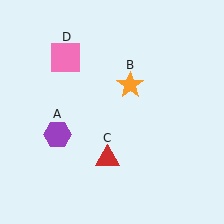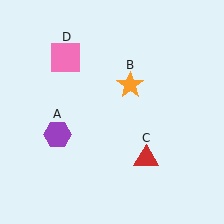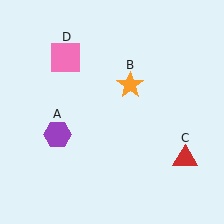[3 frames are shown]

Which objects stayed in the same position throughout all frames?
Purple hexagon (object A) and orange star (object B) and pink square (object D) remained stationary.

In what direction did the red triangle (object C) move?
The red triangle (object C) moved right.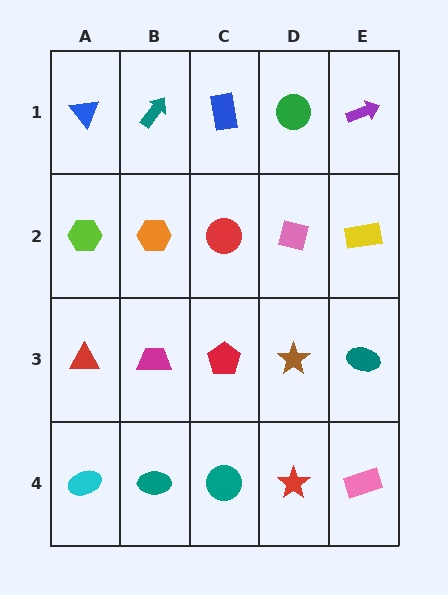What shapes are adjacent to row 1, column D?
A pink square (row 2, column D), a blue rectangle (row 1, column C), a purple arrow (row 1, column E).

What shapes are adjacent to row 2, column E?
A purple arrow (row 1, column E), a teal ellipse (row 3, column E), a pink square (row 2, column D).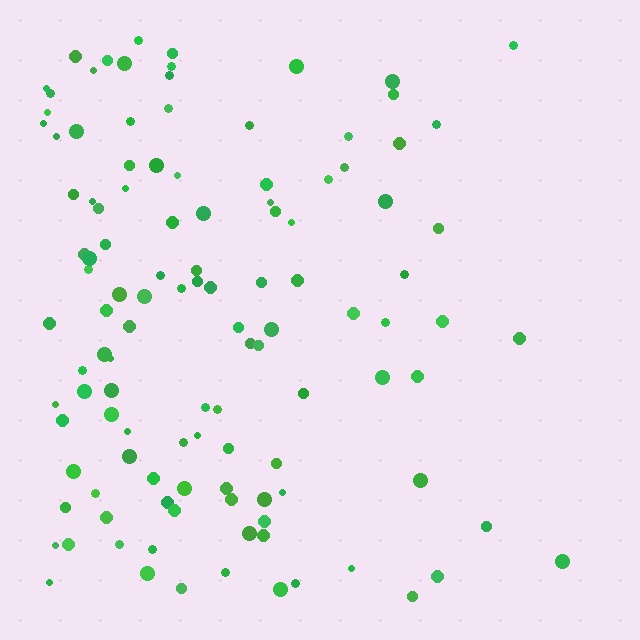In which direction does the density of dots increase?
From right to left, with the left side densest.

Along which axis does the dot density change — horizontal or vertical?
Horizontal.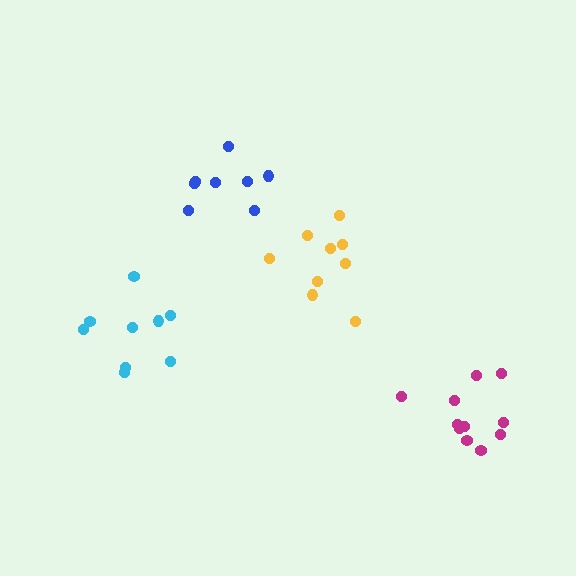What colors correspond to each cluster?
The clusters are colored: blue, cyan, yellow, magenta.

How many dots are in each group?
Group 1: 8 dots, Group 2: 9 dots, Group 3: 9 dots, Group 4: 11 dots (37 total).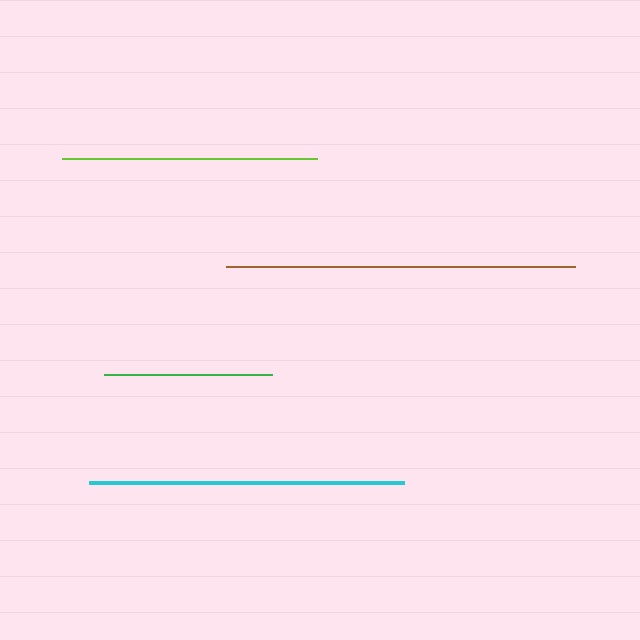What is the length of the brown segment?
The brown segment is approximately 349 pixels long.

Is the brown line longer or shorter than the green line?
The brown line is longer than the green line.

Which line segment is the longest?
The brown line is the longest at approximately 349 pixels.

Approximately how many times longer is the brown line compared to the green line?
The brown line is approximately 2.1 times the length of the green line.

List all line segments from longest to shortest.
From longest to shortest: brown, cyan, lime, green.